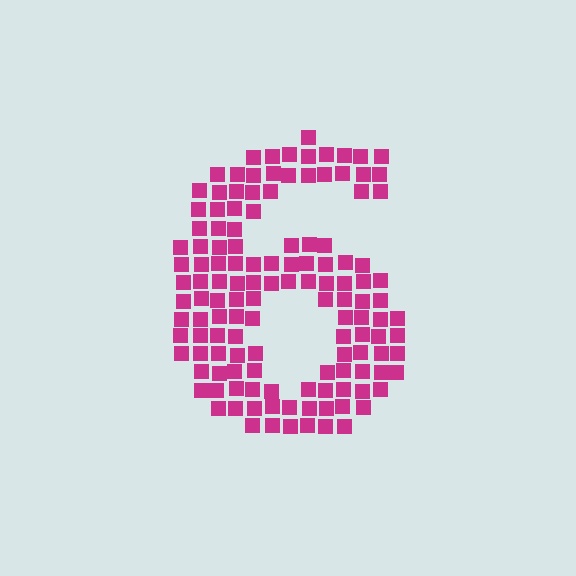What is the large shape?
The large shape is the digit 6.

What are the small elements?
The small elements are squares.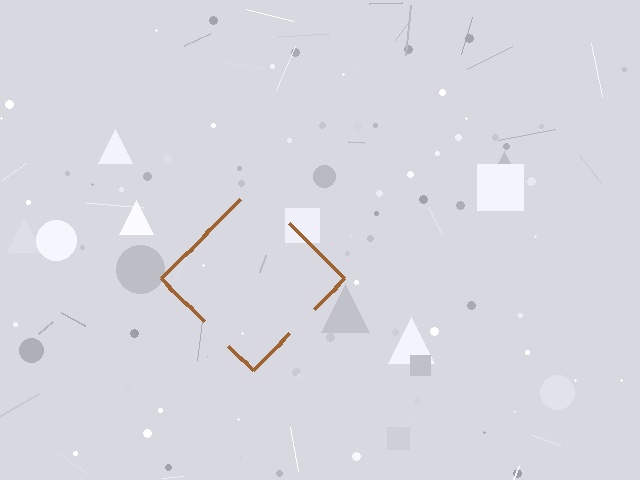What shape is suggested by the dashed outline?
The dashed outline suggests a diamond.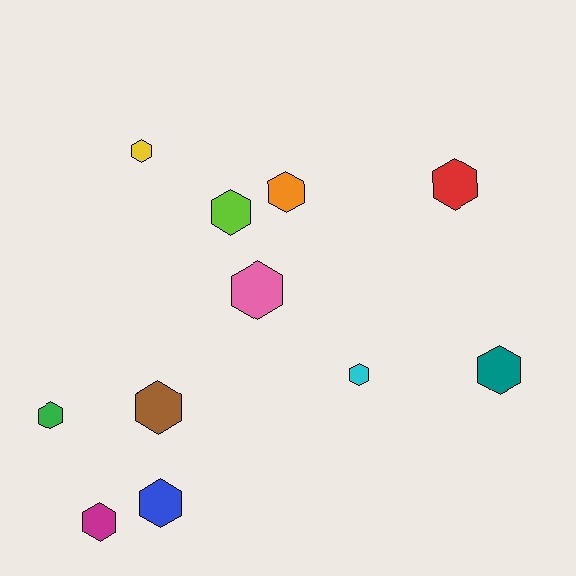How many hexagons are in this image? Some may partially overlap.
There are 11 hexagons.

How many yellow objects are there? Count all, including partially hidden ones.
There is 1 yellow object.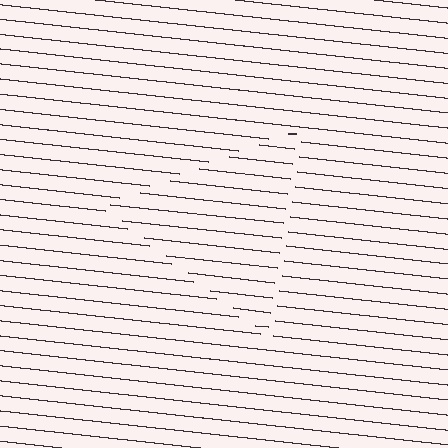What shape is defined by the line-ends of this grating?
An illusory triangle. The interior of the shape contains the same grating, shifted by half a period — the contour is defined by the phase discontinuity where line-ends from the inner and outer gratings abut.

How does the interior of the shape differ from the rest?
The interior of the shape contains the same grating, shifted by half a period — the contour is defined by the phase discontinuity where line-ends from the inner and outer gratings abut.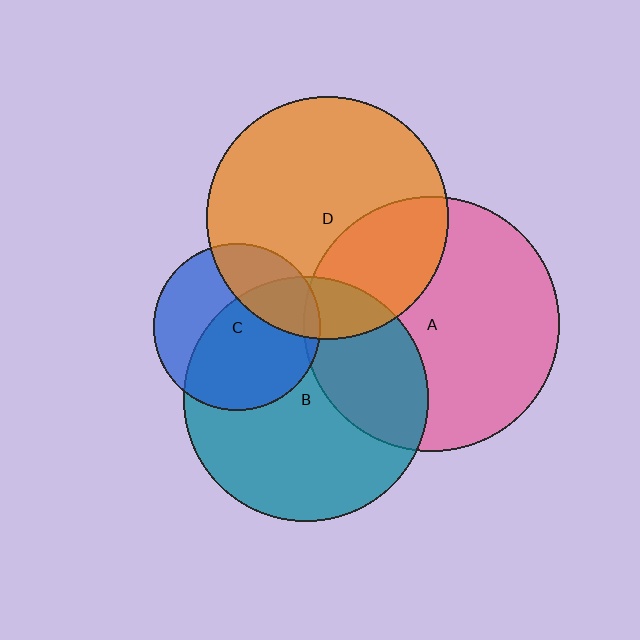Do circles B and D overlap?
Yes.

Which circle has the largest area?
Circle A (pink).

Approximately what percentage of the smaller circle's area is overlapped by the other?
Approximately 15%.